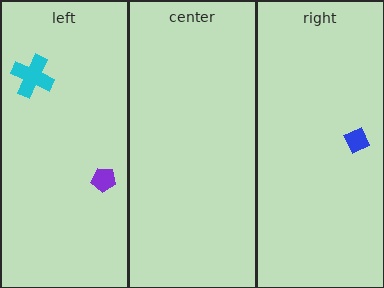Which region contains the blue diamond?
The right region.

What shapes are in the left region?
The purple pentagon, the cyan cross.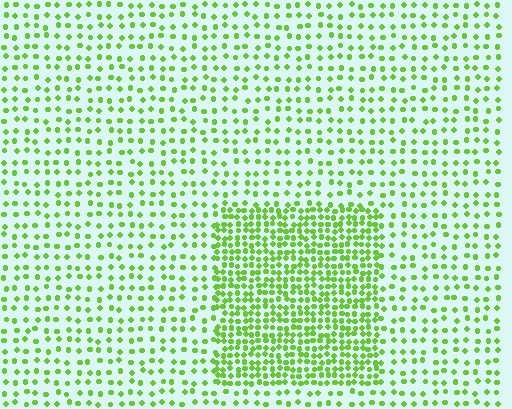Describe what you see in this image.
The image contains small lime elements arranged at two different densities. A rectangle-shaped region is visible where the elements are more densely packed than the surrounding area.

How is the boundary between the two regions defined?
The boundary is defined by a change in element density (approximately 2.3x ratio). All elements are the same color, size, and shape.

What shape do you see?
I see a rectangle.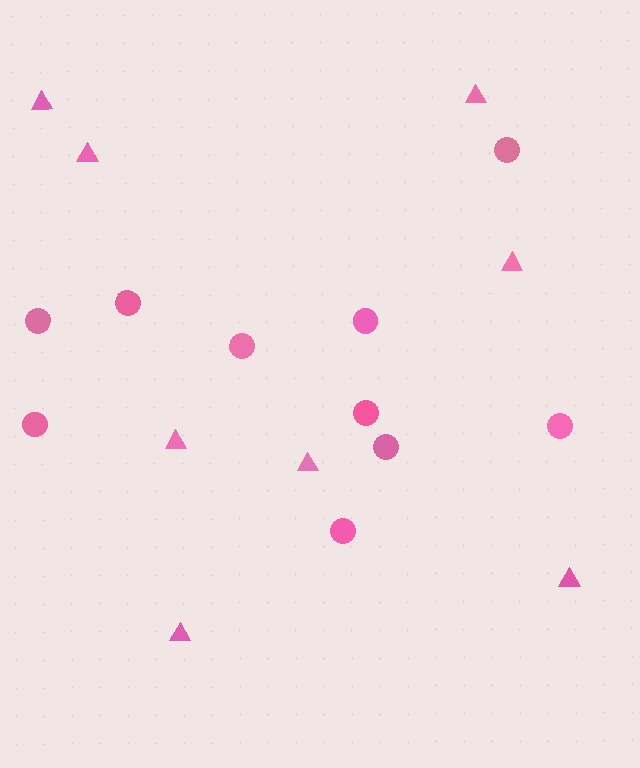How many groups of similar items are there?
There are 2 groups: one group of triangles (8) and one group of circles (10).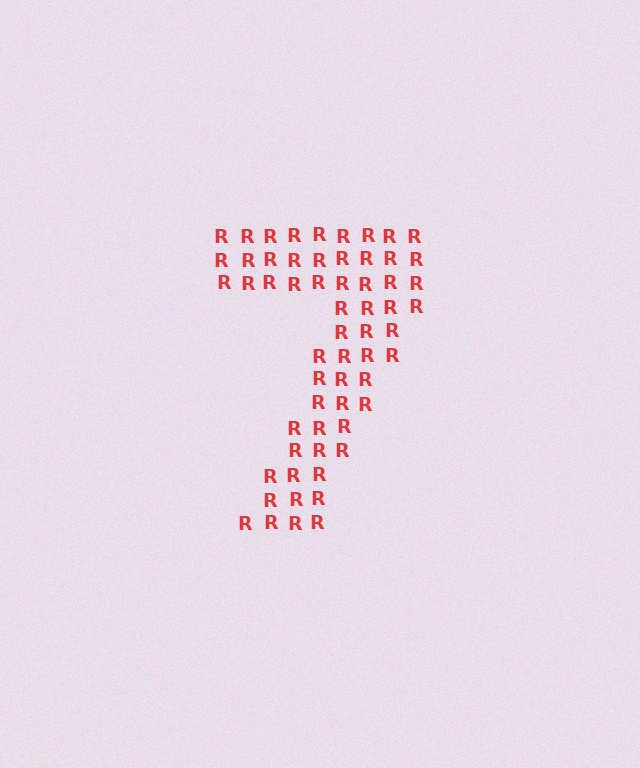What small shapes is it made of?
It is made of small letter R's.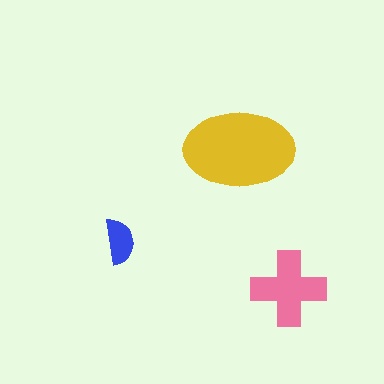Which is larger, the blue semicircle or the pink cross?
The pink cross.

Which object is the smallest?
The blue semicircle.